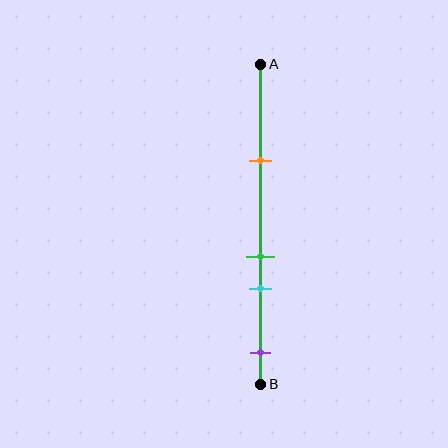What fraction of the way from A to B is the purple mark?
The purple mark is approximately 90% (0.9) of the way from A to B.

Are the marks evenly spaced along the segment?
No, the marks are not evenly spaced.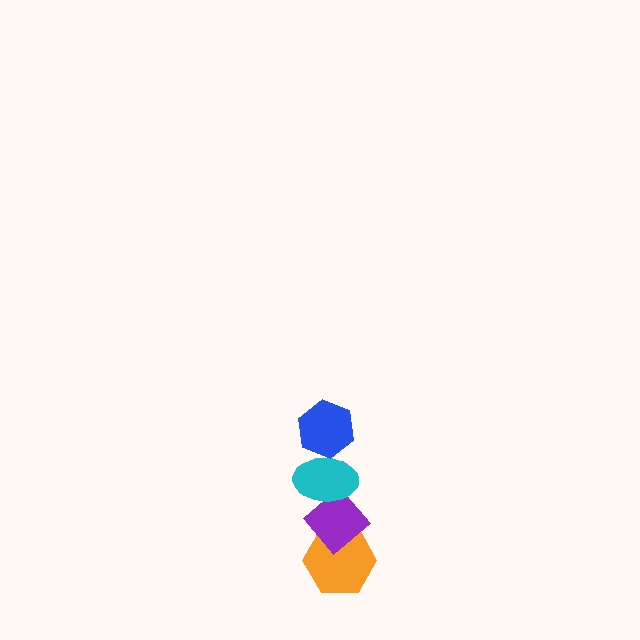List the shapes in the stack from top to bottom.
From top to bottom: the blue hexagon, the cyan ellipse, the purple diamond, the orange hexagon.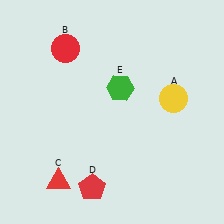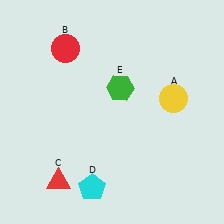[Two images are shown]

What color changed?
The pentagon (D) changed from red in Image 1 to cyan in Image 2.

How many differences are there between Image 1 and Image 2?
There is 1 difference between the two images.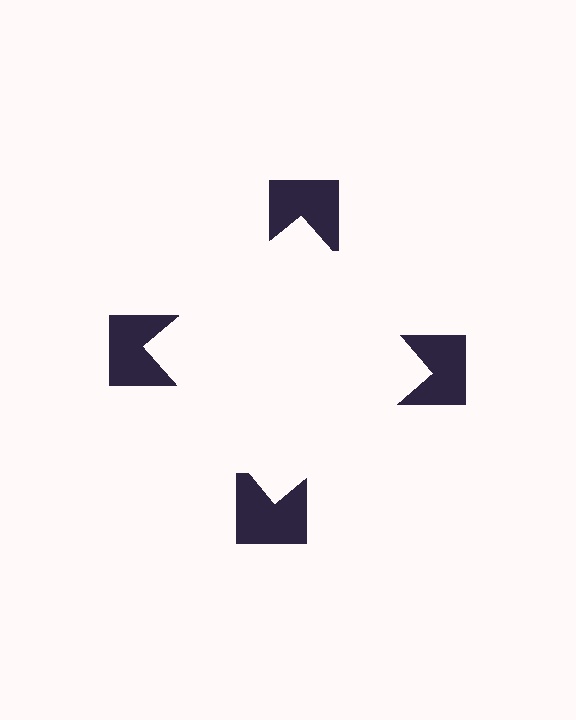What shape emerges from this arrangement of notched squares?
An illusory square — its edges are inferred from the aligned wedge cuts in the notched squares, not physically drawn.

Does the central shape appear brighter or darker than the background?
It typically appears slightly brighter than the background, even though no actual brightness change is drawn.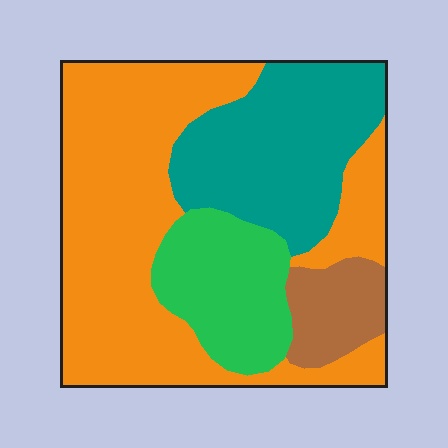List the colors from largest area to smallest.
From largest to smallest: orange, teal, green, brown.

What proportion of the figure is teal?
Teal takes up about one quarter (1/4) of the figure.